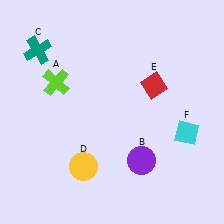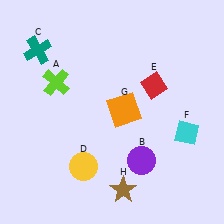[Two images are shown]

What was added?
An orange square (G), a brown star (H) were added in Image 2.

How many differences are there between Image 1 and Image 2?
There are 2 differences between the two images.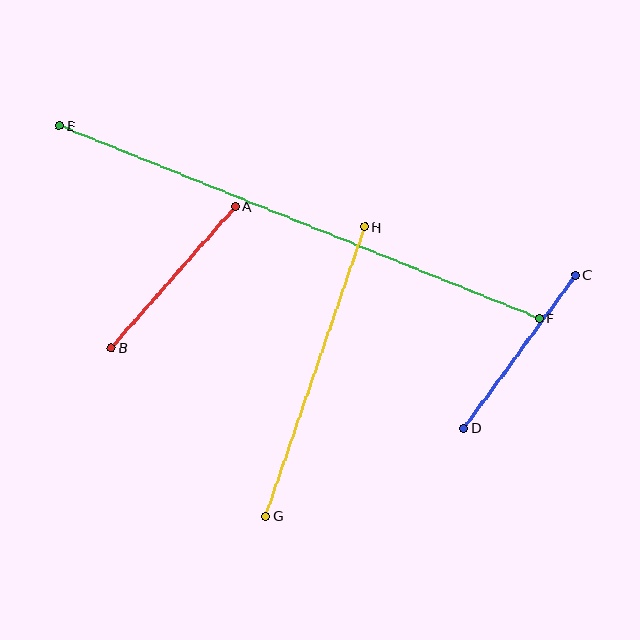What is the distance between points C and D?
The distance is approximately 190 pixels.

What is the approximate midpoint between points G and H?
The midpoint is at approximately (315, 371) pixels.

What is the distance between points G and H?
The distance is approximately 306 pixels.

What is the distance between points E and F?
The distance is approximately 517 pixels.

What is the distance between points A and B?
The distance is approximately 188 pixels.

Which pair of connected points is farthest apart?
Points E and F are farthest apart.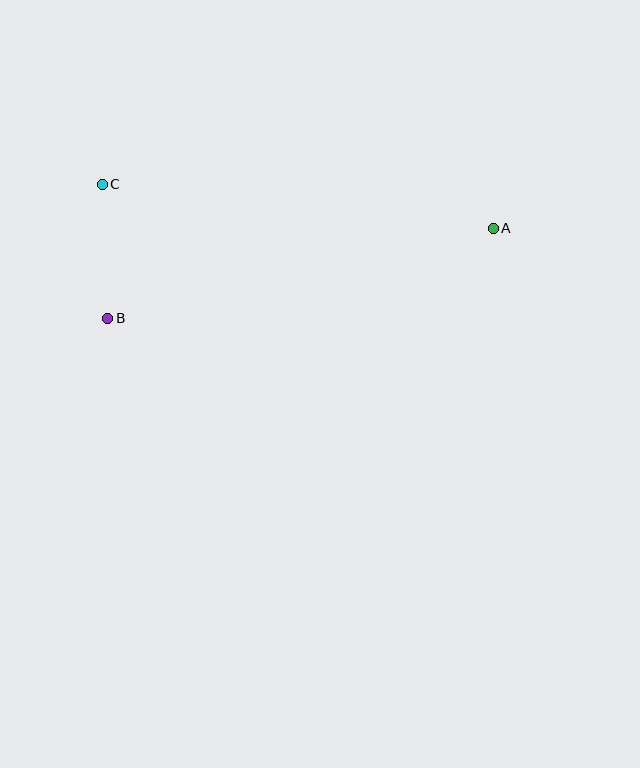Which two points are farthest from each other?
Points A and B are farthest from each other.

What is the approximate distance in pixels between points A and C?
The distance between A and C is approximately 393 pixels.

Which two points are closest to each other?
Points B and C are closest to each other.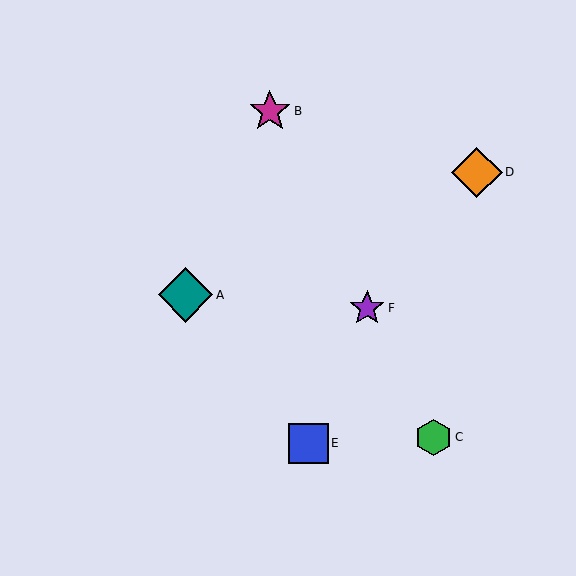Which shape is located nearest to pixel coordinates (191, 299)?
The teal diamond (labeled A) at (186, 295) is nearest to that location.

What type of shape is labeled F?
Shape F is a purple star.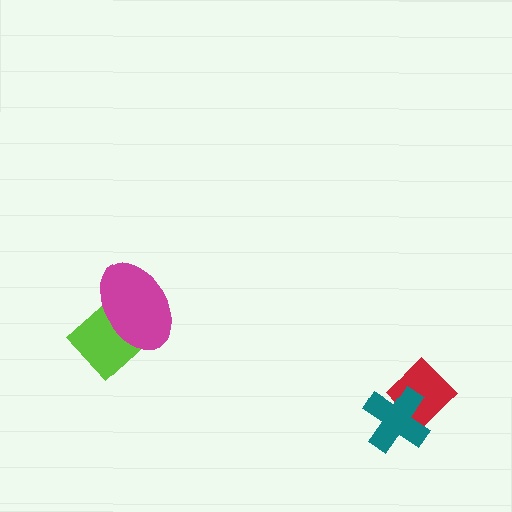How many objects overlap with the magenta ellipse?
1 object overlaps with the magenta ellipse.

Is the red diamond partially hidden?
Yes, it is partially covered by another shape.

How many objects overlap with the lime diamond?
1 object overlaps with the lime diamond.